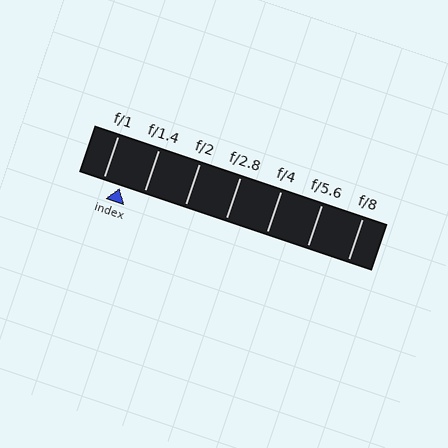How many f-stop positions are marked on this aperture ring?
There are 7 f-stop positions marked.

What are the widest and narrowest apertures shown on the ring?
The widest aperture shown is f/1 and the narrowest is f/8.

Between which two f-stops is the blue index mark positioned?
The index mark is between f/1 and f/1.4.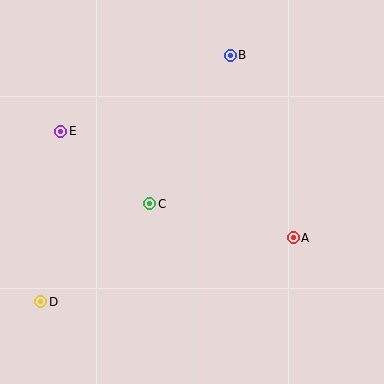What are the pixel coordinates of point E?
Point E is at (61, 131).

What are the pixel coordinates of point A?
Point A is at (293, 238).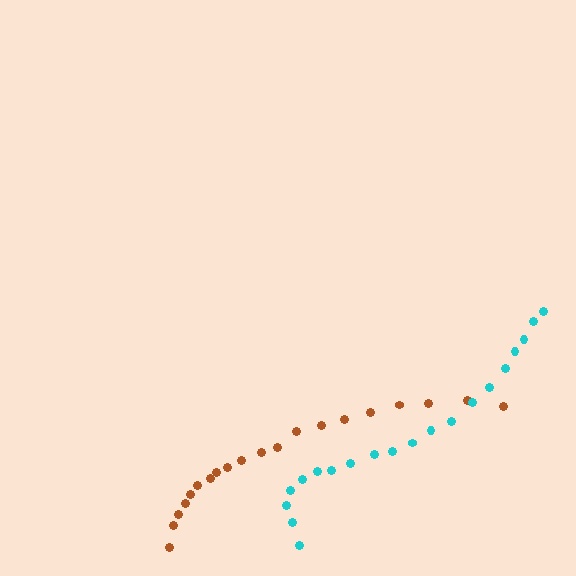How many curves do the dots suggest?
There are 2 distinct paths.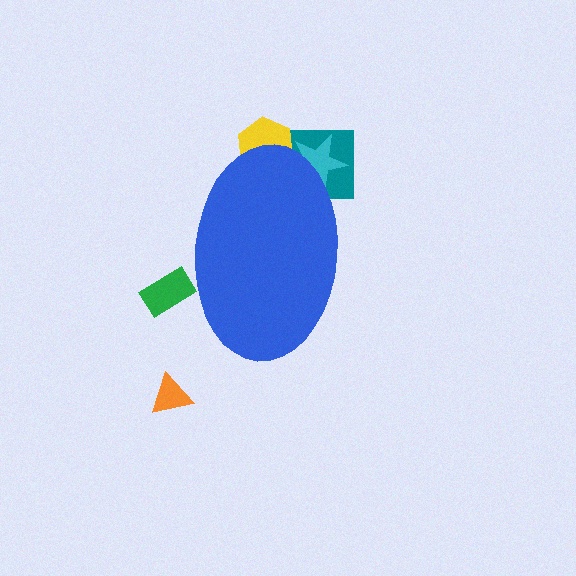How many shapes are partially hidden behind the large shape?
4 shapes are partially hidden.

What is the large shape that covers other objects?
A blue ellipse.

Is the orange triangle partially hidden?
No, the orange triangle is fully visible.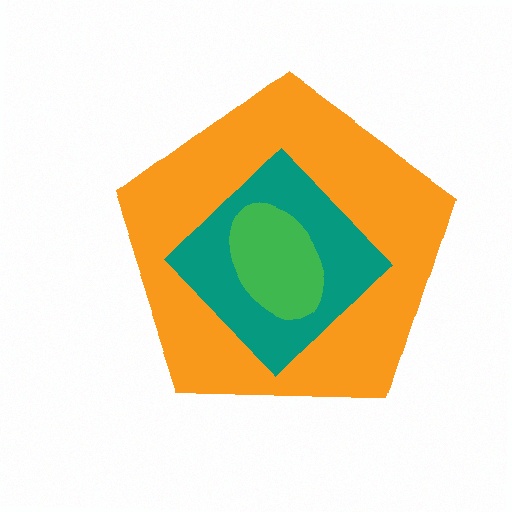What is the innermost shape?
The green ellipse.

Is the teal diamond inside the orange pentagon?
Yes.